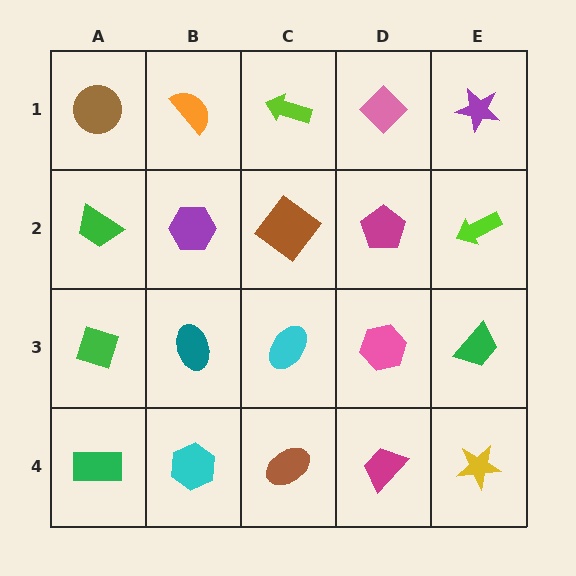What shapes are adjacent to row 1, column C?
A brown diamond (row 2, column C), an orange semicircle (row 1, column B), a pink diamond (row 1, column D).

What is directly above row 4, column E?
A green trapezoid.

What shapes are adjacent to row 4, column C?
A cyan ellipse (row 3, column C), a cyan hexagon (row 4, column B), a magenta trapezoid (row 4, column D).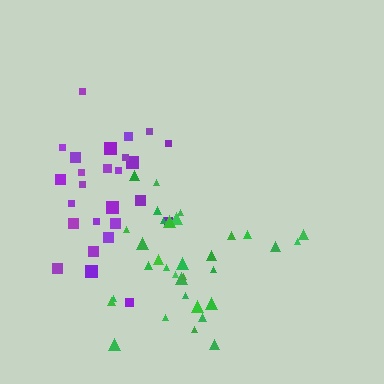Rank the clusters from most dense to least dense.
purple, green.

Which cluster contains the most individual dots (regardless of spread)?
Green (33).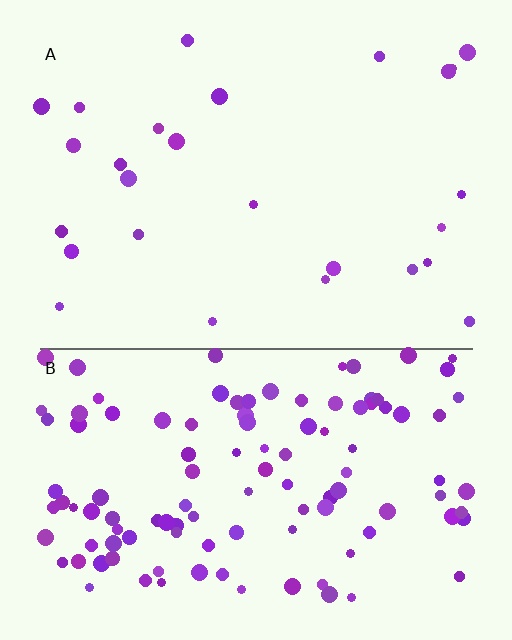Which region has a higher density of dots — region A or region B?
B (the bottom).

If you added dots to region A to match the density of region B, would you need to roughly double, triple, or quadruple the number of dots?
Approximately quadruple.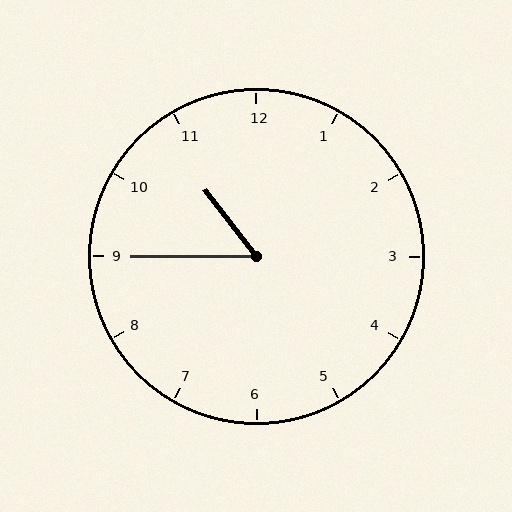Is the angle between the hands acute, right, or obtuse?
It is acute.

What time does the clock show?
10:45.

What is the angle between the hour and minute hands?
Approximately 52 degrees.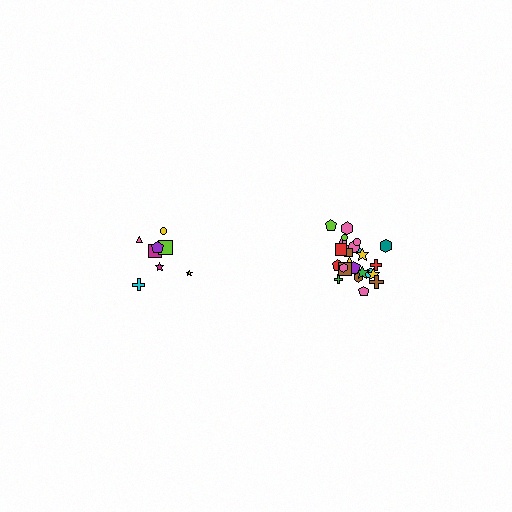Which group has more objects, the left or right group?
The right group.